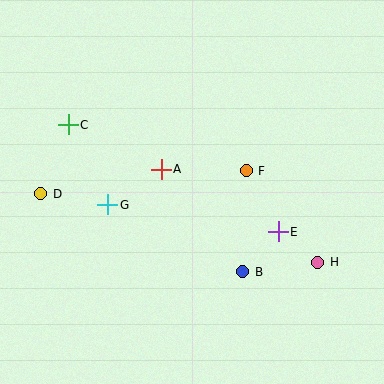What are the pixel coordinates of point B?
Point B is at (243, 272).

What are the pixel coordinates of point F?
Point F is at (246, 171).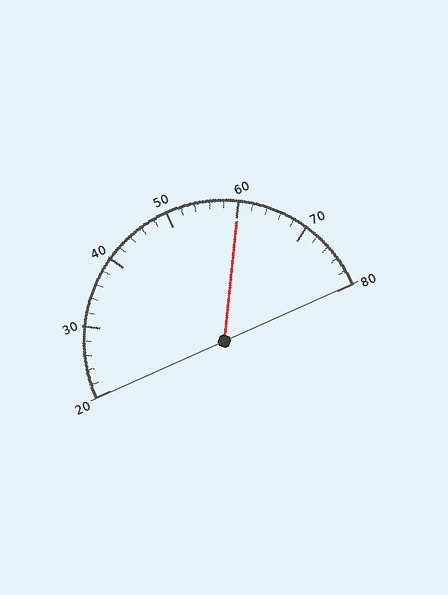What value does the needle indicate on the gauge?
The needle indicates approximately 60.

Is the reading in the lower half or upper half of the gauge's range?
The reading is in the upper half of the range (20 to 80).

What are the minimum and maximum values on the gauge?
The gauge ranges from 20 to 80.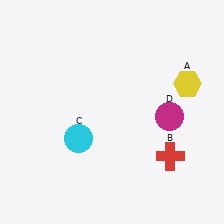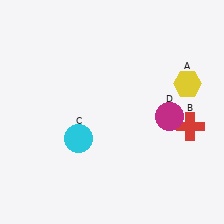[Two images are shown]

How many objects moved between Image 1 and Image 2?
1 object moved between the two images.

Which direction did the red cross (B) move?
The red cross (B) moved up.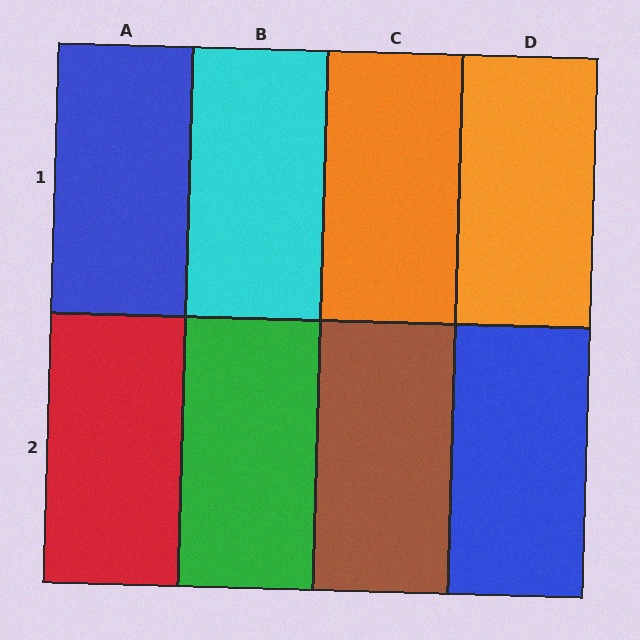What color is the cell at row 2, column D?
Blue.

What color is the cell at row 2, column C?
Brown.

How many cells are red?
1 cell is red.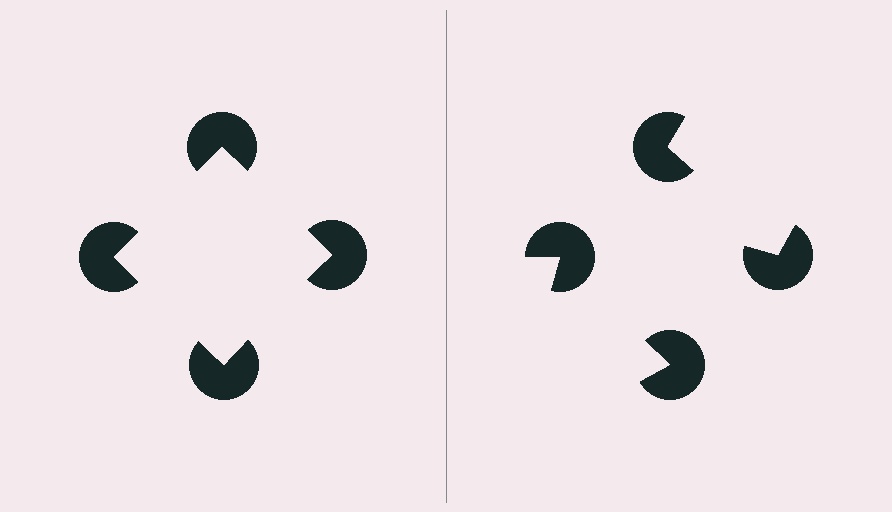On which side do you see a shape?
An illusory square appears on the left side. On the right side the wedge cuts are rotated, so no coherent shape forms.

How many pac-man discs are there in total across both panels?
8 — 4 on each side.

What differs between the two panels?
The pac-man discs are positioned identically on both sides; only the wedge orientations differ. On the left they align to a square; on the right they are misaligned.